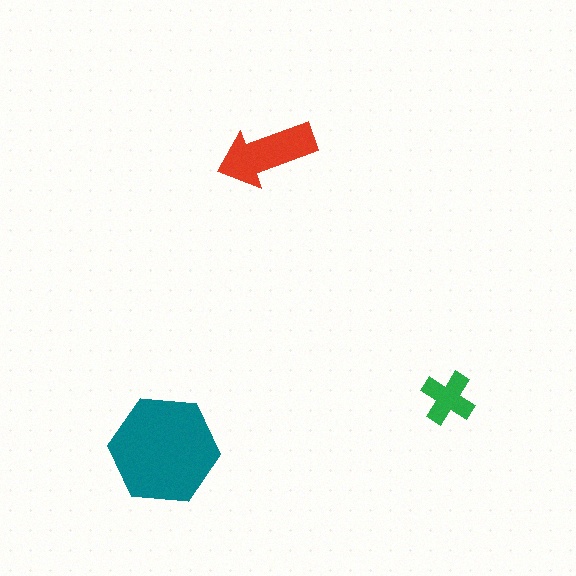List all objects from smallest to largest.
The green cross, the red arrow, the teal hexagon.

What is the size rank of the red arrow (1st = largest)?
2nd.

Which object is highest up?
The red arrow is topmost.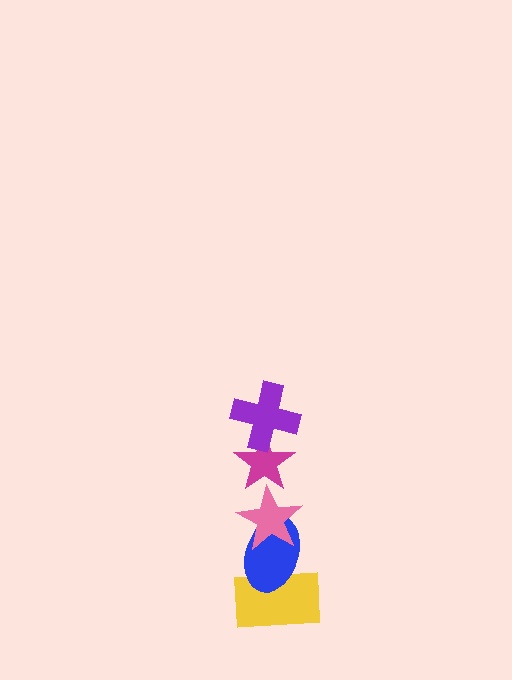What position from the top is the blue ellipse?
The blue ellipse is 4th from the top.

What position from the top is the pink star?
The pink star is 3rd from the top.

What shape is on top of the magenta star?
The purple cross is on top of the magenta star.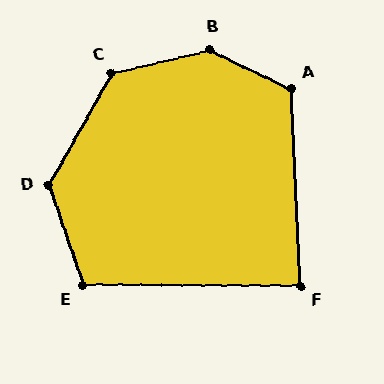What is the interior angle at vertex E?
Approximately 109 degrees (obtuse).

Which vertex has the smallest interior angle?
F, at approximately 87 degrees.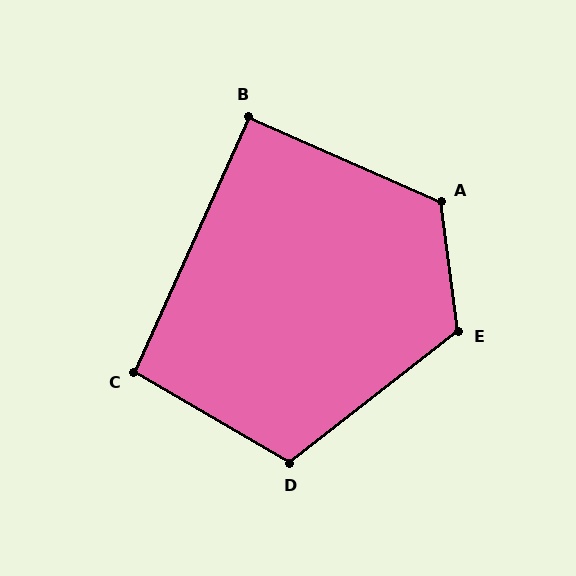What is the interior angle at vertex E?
Approximately 121 degrees (obtuse).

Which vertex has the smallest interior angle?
B, at approximately 90 degrees.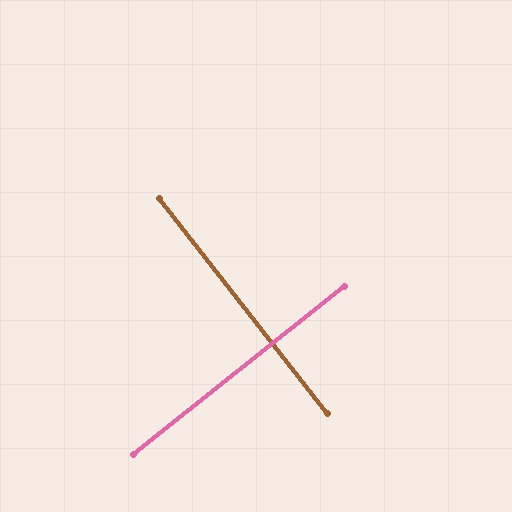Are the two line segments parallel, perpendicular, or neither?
Perpendicular — they meet at approximately 89°.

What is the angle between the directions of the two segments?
Approximately 89 degrees.